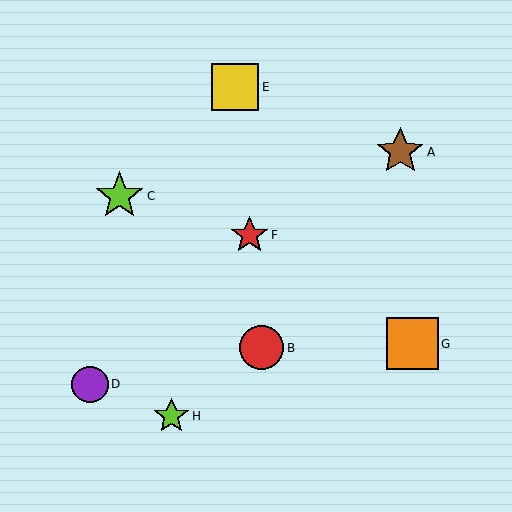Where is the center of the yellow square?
The center of the yellow square is at (235, 87).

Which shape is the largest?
The orange square (labeled G) is the largest.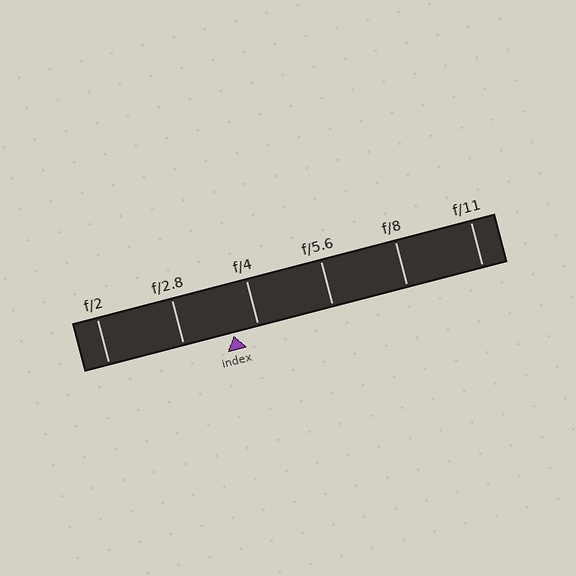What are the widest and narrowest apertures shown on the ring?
The widest aperture shown is f/2 and the narrowest is f/11.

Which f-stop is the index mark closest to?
The index mark is closest to f/4.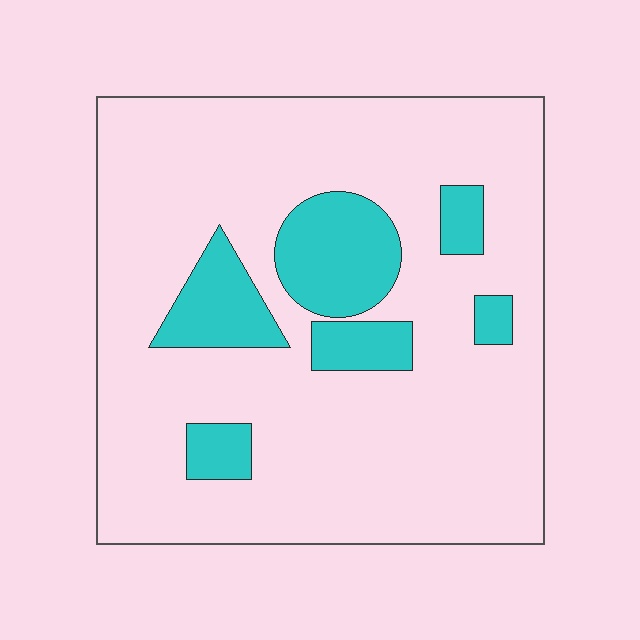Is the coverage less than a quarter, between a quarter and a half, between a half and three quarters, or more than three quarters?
Less than a quarter.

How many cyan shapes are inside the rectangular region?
6.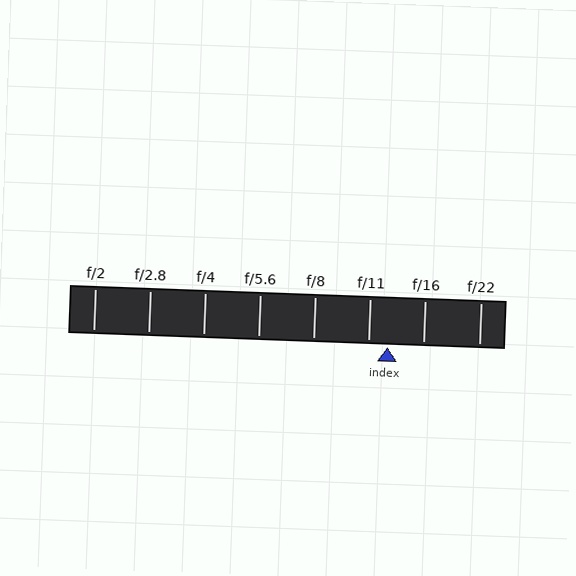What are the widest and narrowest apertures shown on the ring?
The widest aperture shown is f/2 and the narrowest is f/22.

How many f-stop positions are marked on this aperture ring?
There are 8 f-stop positions marked.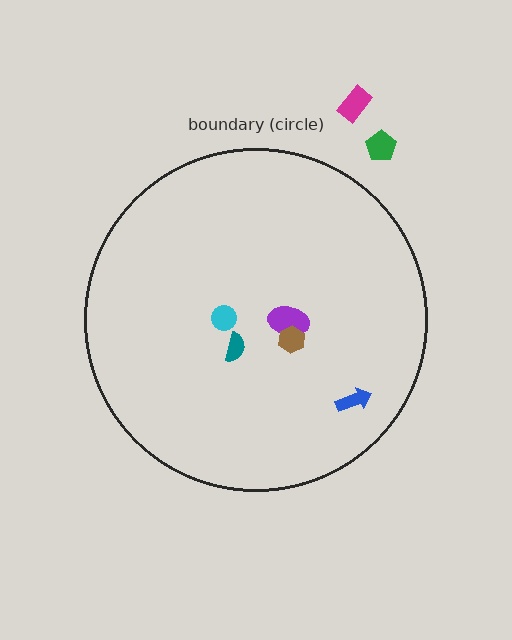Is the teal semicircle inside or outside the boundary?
Inside.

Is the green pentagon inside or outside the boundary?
Outside.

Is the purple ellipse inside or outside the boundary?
Inside.